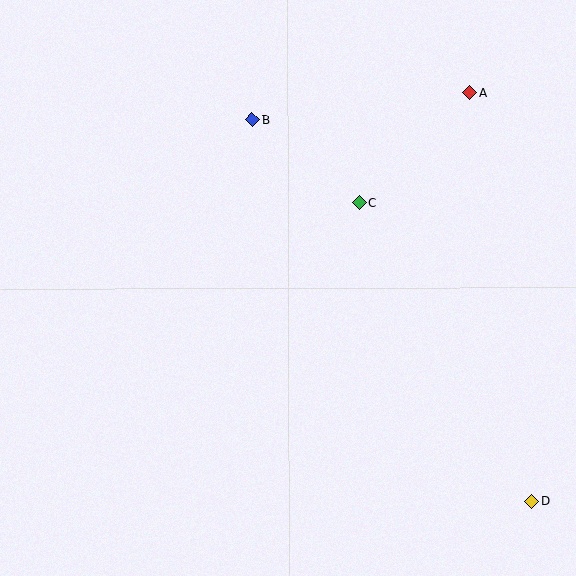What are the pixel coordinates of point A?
Point A is at (470, 93).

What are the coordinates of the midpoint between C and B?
The midpoint between C and B is at (306, 161).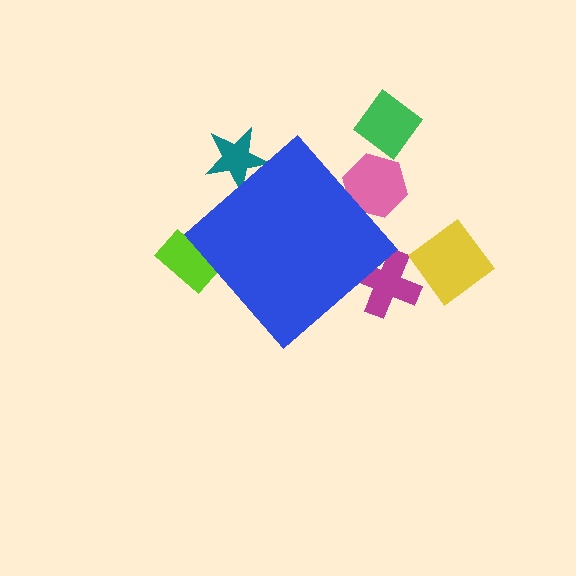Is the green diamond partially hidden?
No, the green diamond is fully visible.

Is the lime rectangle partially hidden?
Yes, the lime rectangle is partially hidden behind the blue diamond.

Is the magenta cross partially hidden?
Yes, the magenta cross is partially hidden behind the blue diamond.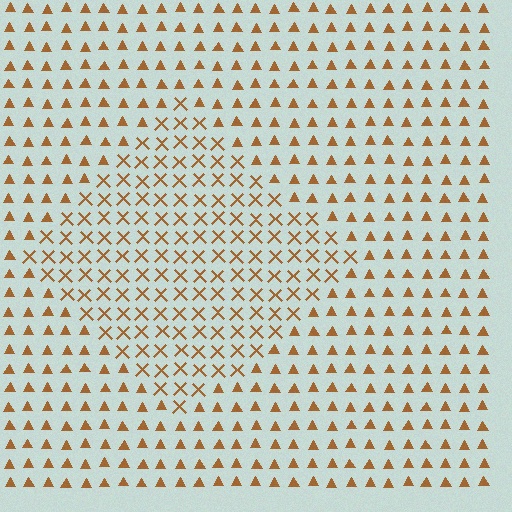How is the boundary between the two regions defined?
The boundary is defined by a change in element shape: X marks inside vs. triangles outside. All elements share the same color and spacing.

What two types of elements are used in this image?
The image uses X marks inside the diamond region and triangles outside it.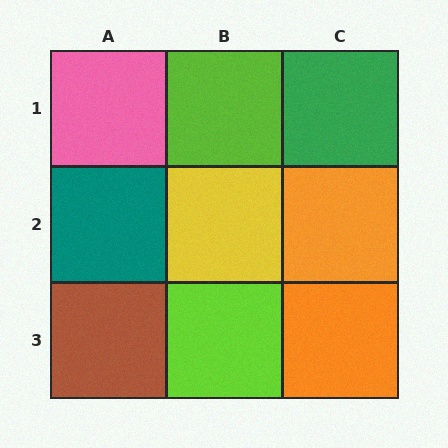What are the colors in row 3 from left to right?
Brown, lime, orange.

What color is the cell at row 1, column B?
Lime.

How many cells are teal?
1 cell is teal.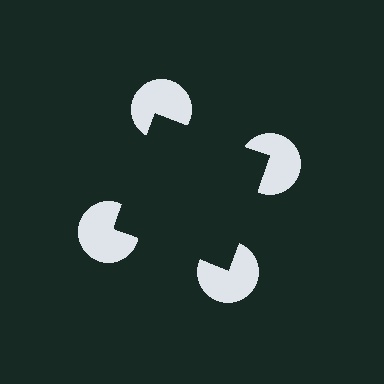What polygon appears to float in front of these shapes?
An illusory square — its edges are inferred from the aligned wedge cuts in the pac-man discs, not physically drawn.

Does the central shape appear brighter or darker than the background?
It typically appears slightly darker than the background, even though no actual brightness change is drawn.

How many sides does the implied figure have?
4 sides.